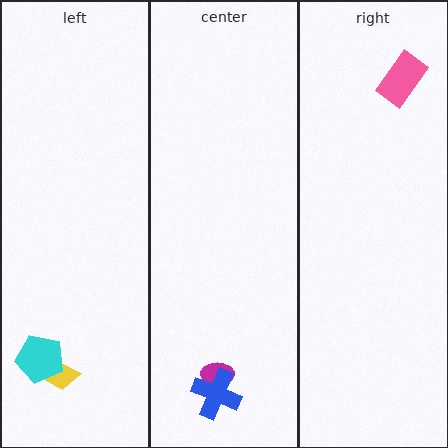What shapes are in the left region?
The yellow trapezoid, the cyan pentagon.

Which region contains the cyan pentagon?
The left region.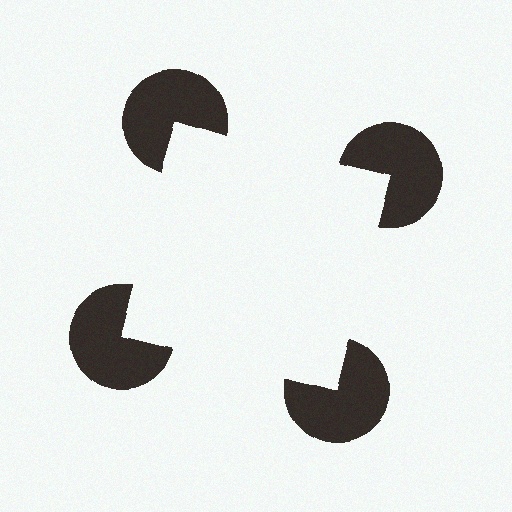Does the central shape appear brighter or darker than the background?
It typically appears slightly brighter than the background, even though no actual brightness change is drawn.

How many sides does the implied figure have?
4 sides.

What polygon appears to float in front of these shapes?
An illusory square — its edges are inferred from the aligned wedge cuts in the pac-man discs, not physically drawn.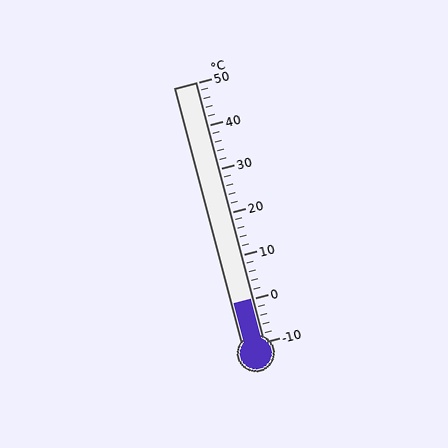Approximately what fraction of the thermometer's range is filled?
The thermometer is filled to approximately 15% of its range.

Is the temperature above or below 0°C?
The temperature is at 0°C.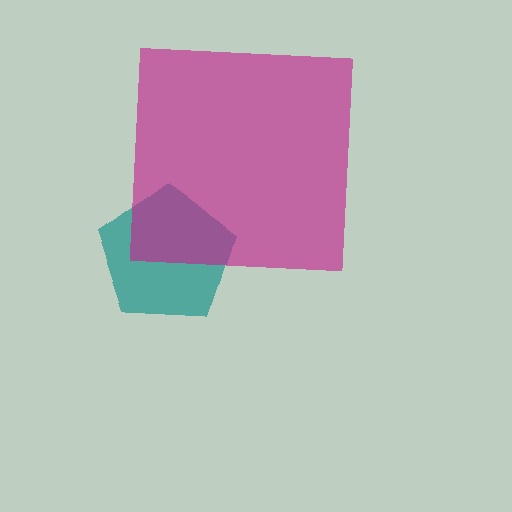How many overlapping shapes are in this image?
There are 2 overlapping shapes in the image.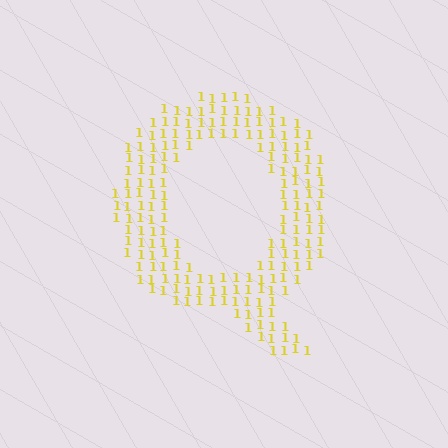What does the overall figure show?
The overall figure shows the letter Q.